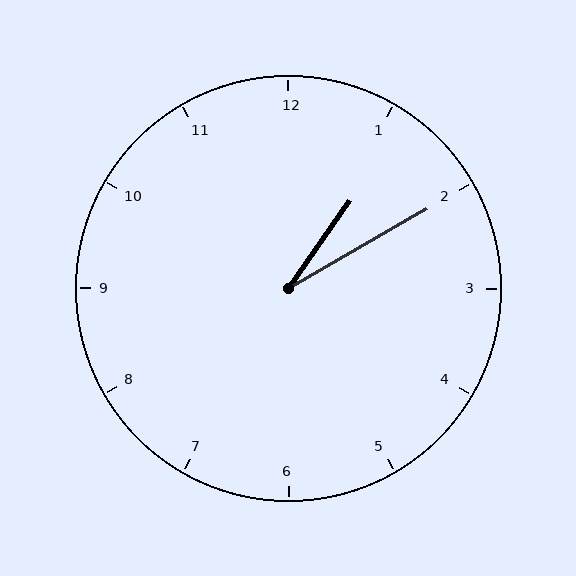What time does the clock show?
1:10.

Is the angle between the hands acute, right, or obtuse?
It is acute.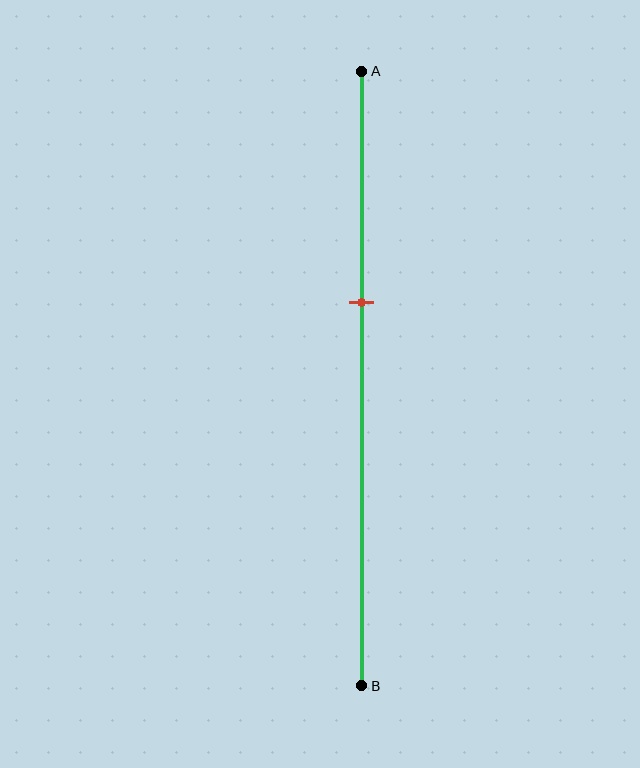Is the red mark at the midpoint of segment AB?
No, the mark is at about 40% from A, not at the 50% midpoint.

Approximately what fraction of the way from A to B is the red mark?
The red mark is approximately 40% of the way from A to B.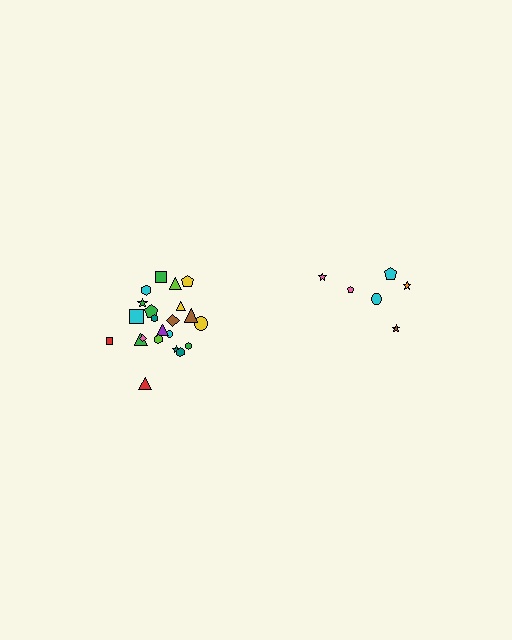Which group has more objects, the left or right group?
The left group.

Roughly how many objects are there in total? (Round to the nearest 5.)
Roughly 30 objects in total.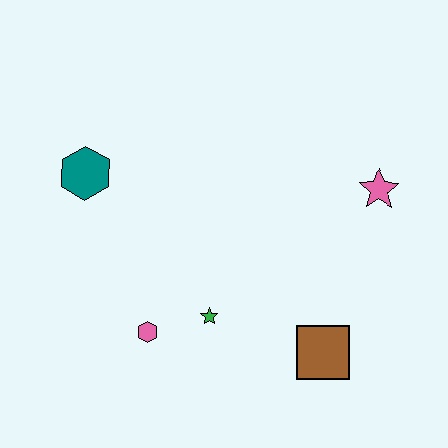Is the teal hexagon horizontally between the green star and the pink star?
No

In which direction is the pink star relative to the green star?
The pink star is to the right of the green star.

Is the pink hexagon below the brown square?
No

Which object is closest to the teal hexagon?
The pink hexagon is closest to the teal hexagon.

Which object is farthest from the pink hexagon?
The pink star is farthest from the pink hexagon.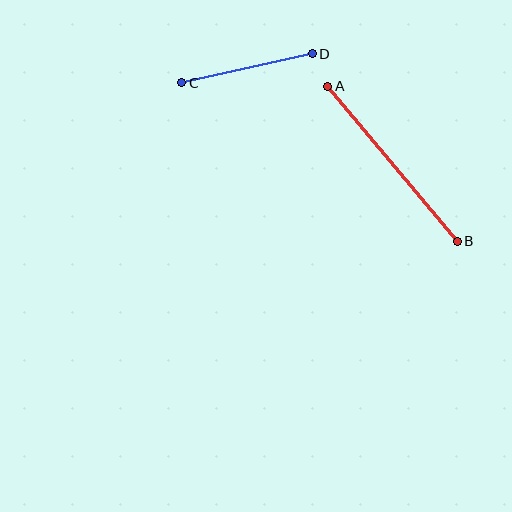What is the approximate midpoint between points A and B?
The midpoint is at approximately (392, 164) pixels.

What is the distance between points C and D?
The distance is approximately 134 pixels.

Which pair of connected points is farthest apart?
Points A and B are farthest apart.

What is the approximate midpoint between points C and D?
The midpoint is at approximately (247, 68) pixels.